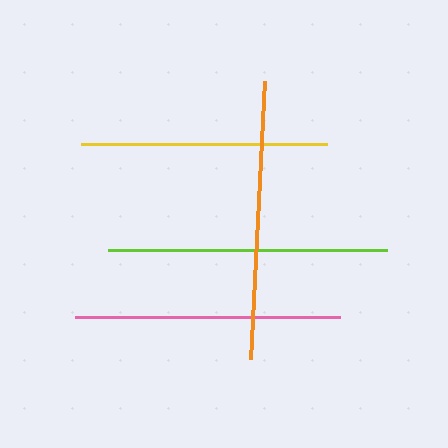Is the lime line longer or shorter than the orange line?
The orange line is longer than the lime line.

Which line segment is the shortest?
The yellow line is the shortest at approximately 246 pixels.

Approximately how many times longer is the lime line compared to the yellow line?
The lime line is approximately 1.1 times the length of the yellow line.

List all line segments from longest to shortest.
From longest to shortest: orange, lime, pink, yellow.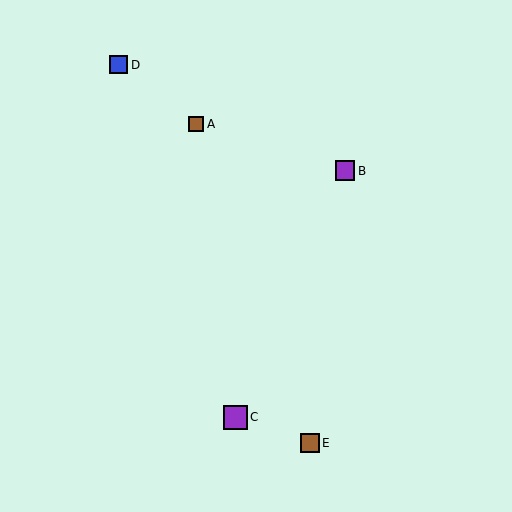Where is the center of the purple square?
The center of the purple square is at (345, 171).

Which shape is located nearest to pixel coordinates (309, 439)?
The brown square (labeled E) at (310, 443) is nearest to that location.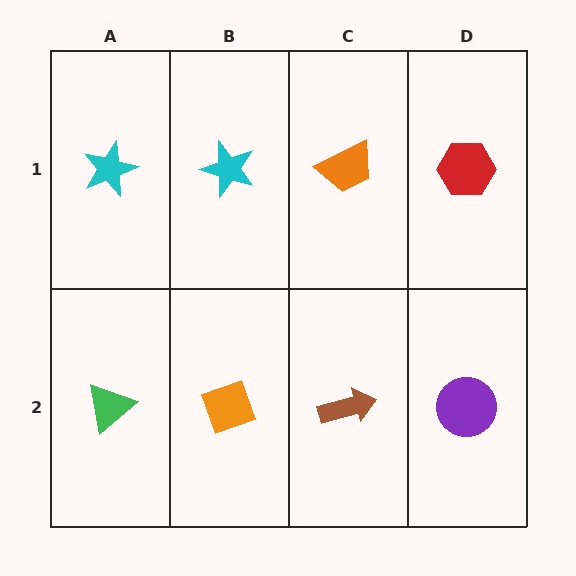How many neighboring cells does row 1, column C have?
3.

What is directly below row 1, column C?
A brown arrow.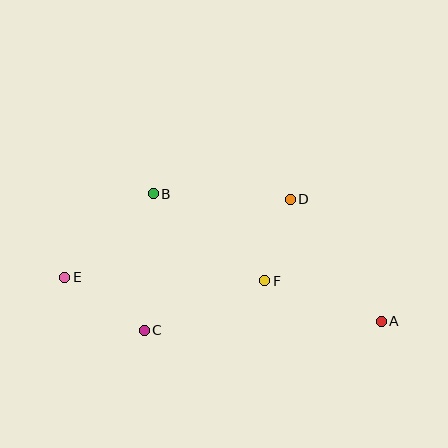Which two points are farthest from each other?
Points A and E are farthest from each other.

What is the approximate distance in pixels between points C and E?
The distance between C and E is approximately 96 pixels.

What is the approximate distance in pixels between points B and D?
The distance between B and D is approximately 137 pixels.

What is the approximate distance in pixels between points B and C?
The distance between B and C is approximately 137 pixels.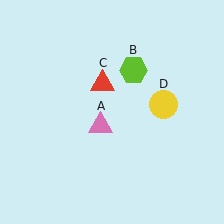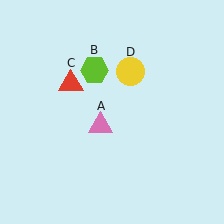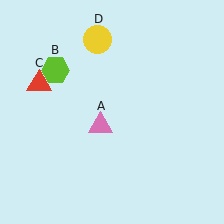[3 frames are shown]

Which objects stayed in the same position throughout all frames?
Pink triangle (object A) remained stationary.